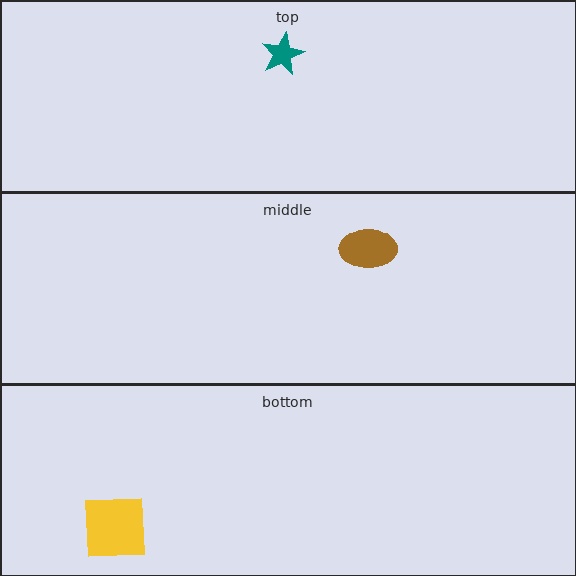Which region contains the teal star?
The top region.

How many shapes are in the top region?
1.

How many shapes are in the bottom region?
1.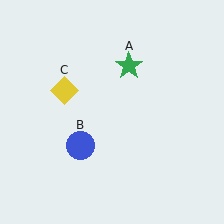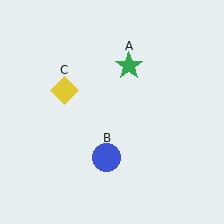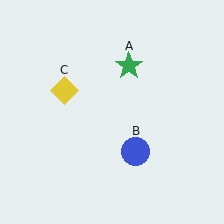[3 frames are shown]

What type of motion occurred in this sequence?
The blue circle (object B) rotated counterclockwise around the center of the scene.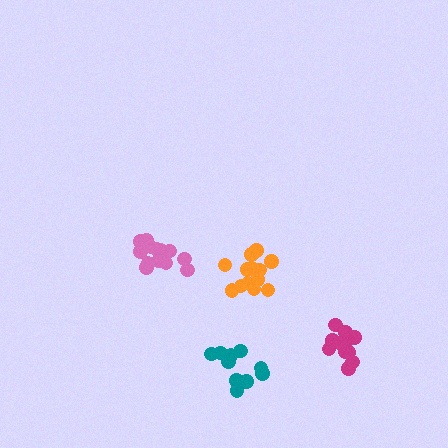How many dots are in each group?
Group 1: 15 dots, Group 2: 11 dots, Group 3: 13 dots, Group 4: 10 dots (49 total).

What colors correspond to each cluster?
The clusters are colored: pink, magenta, orange, teal.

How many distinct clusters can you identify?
There are 4 distinct clusters.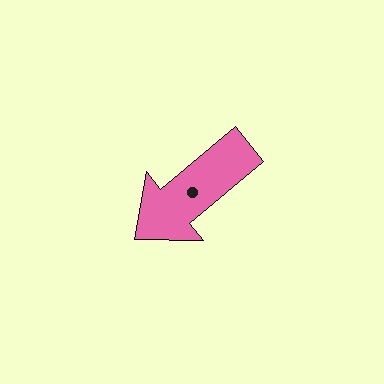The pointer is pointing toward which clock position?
Roughly 8 o'clock.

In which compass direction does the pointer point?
Southwest.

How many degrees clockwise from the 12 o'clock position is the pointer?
Approximately 230 degrees.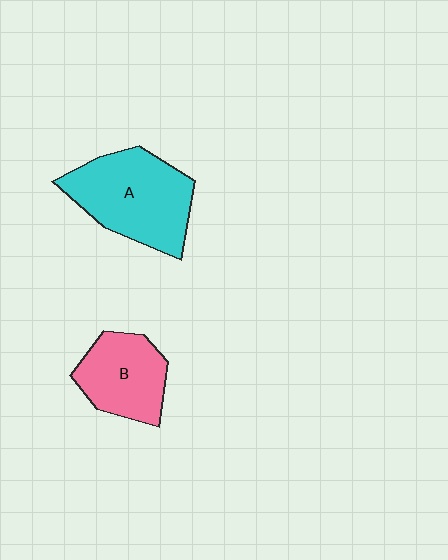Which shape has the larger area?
Shape A (cyan).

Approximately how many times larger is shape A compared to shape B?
Approximately 1.5 times.